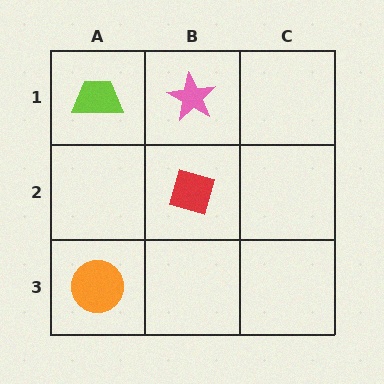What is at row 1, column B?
A pink star.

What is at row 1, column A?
A lime trapezoid.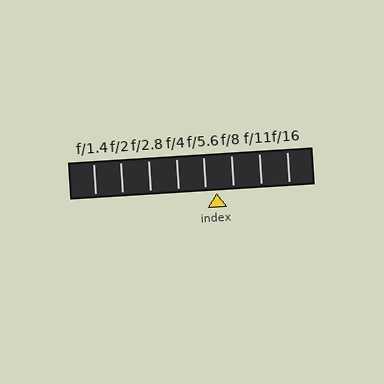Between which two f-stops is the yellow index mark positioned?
The index mark is between f/5.6 and f/8.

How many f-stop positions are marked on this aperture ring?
There are 8 f-stop positions marked.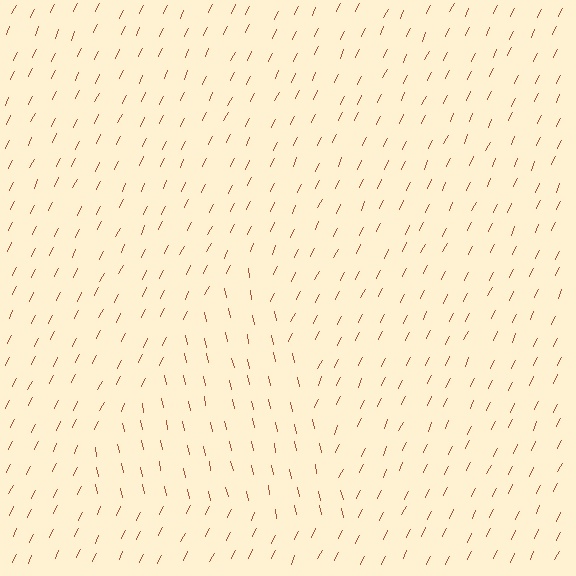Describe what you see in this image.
The image is filled with small brown line segments. A triangle region in the image has lines oriented differently from the surrounding lines, creating a visible texture boundary.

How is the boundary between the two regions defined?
The boundary is defined purely by a change in line orientation (approximately 38 degrees difference). All lines are the same color and thickness.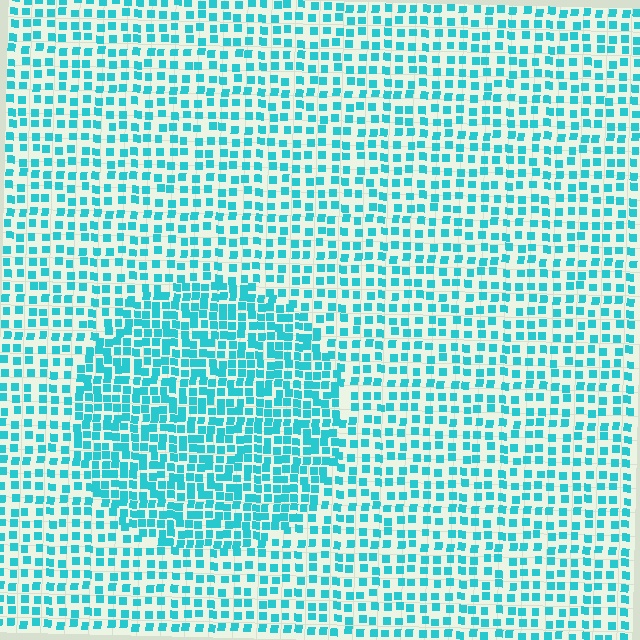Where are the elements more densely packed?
The elements are more densely packed inside the circle boundary.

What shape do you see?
I see a circle.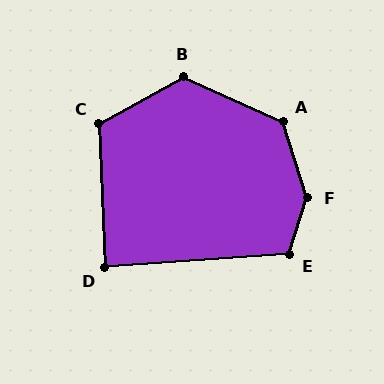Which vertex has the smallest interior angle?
D, at approximately 88 degrees.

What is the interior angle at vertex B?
Approximately 127 degrees (obtuse).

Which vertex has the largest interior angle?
F, at approximately 145 degrees.